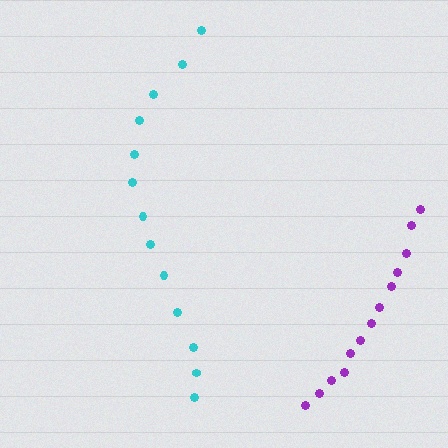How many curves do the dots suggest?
There are 2 distinct paths.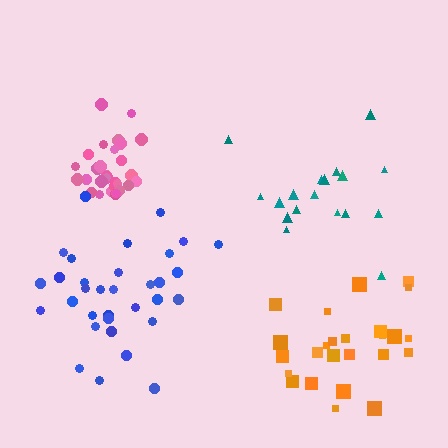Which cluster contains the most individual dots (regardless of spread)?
Pink (33).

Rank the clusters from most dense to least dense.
pink, orange, blue, teal.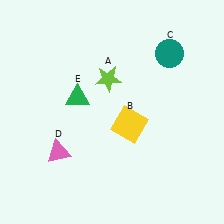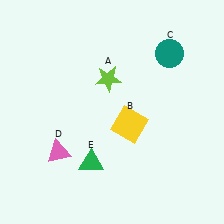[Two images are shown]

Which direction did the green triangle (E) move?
The green triangle (E) moved down.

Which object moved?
The green triangle (E) moved down.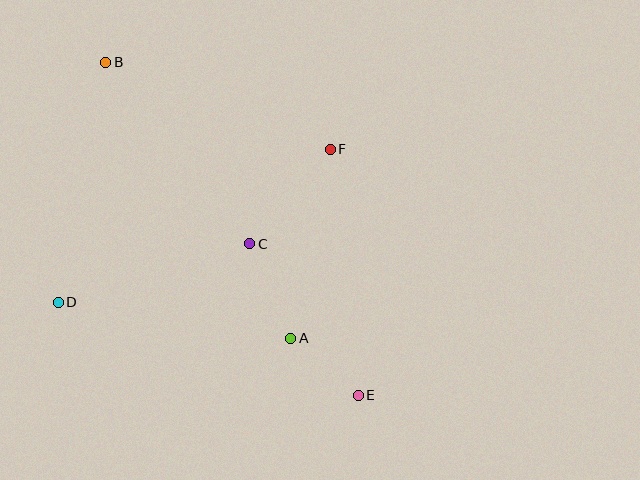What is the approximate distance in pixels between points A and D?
The distance between A and D is approximately 235 pixels.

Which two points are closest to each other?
Points A and E are closest to each other.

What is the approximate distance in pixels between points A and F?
The distance between A and F is approximately 193 pixels.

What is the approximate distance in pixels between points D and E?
The distance between D and E is approximately 314 pixels.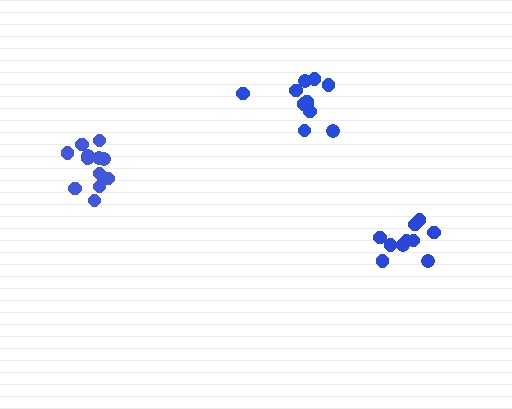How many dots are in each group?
Group 1: 11 dots, Group 2: 13 dots, Group 3: 10 dots (34 total).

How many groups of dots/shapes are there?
There are 3 groups.